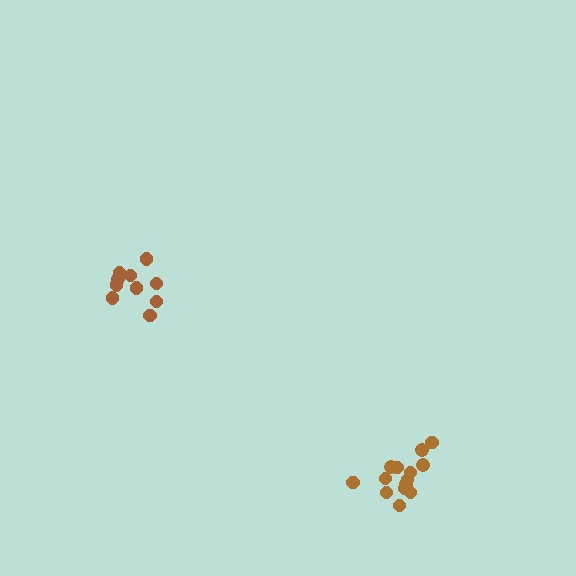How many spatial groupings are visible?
There are 2 spatial groupings.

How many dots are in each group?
Group 1: 11 dots, Group 2: 14 dots (25 total).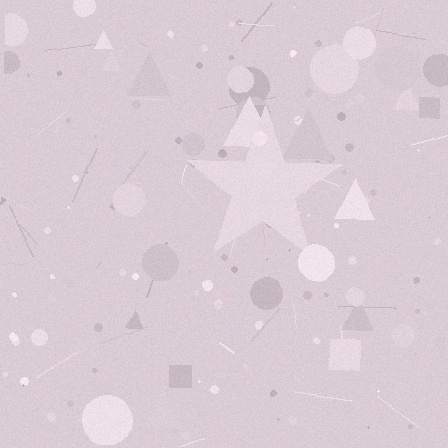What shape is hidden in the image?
A star is hidden in the image.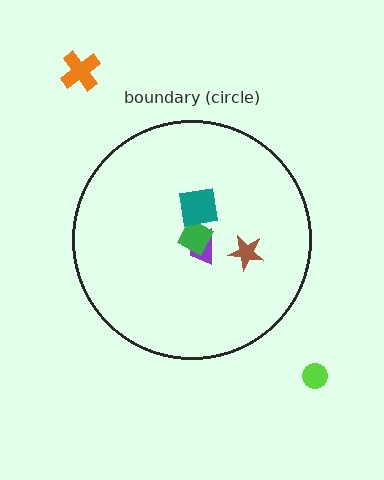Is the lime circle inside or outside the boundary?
Outside.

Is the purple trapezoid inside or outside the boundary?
Inside.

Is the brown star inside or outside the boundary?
Inside.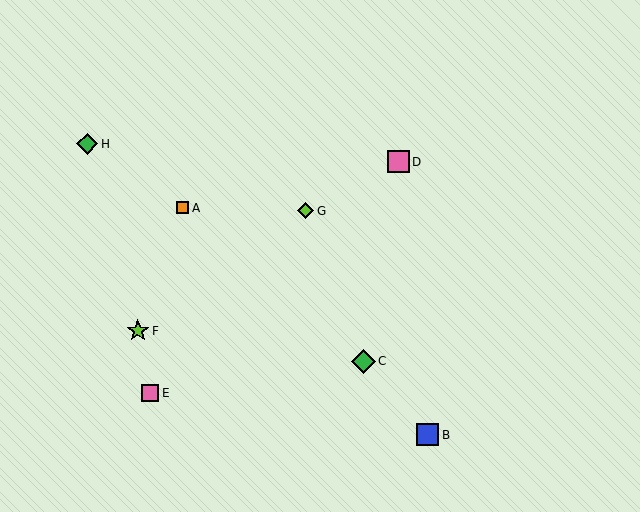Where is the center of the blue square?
The center of the blue square is at (428, 435).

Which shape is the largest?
The green diamond (labeled C) is the largest.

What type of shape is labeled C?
Shape C is a green diamond.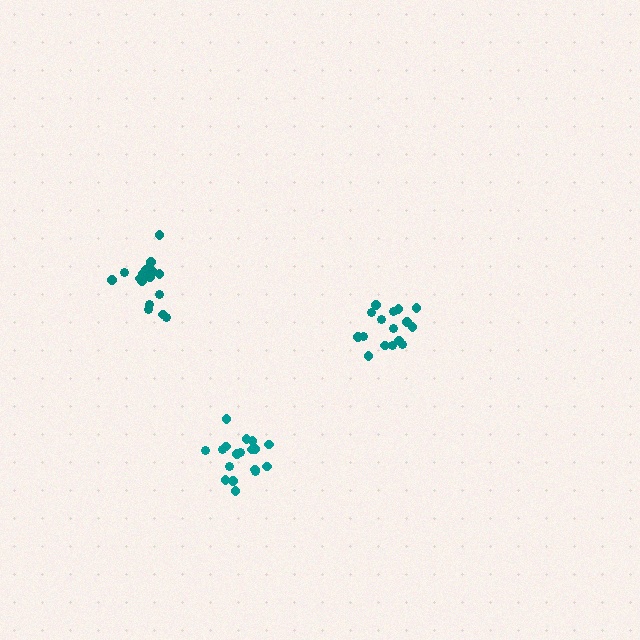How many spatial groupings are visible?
There are 3 spatial groupings.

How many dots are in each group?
Group 1: 17 dots, Group 2: 16 dots, Group 3: 18 dots (51 total).